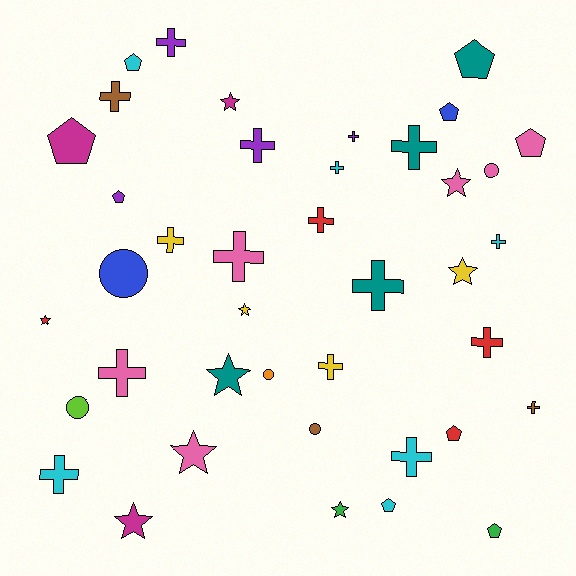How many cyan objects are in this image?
There are 6 cyan objects.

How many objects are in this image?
There are 40 objects.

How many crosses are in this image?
There are 17 crosses.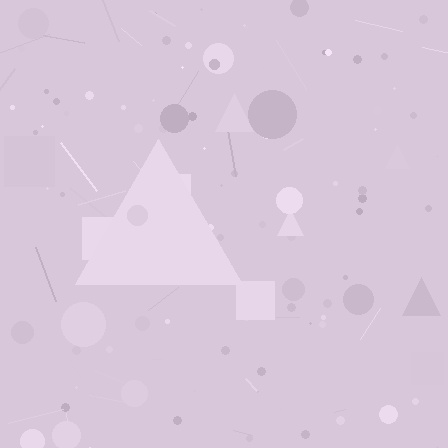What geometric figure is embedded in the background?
A triangle is embedded in the background.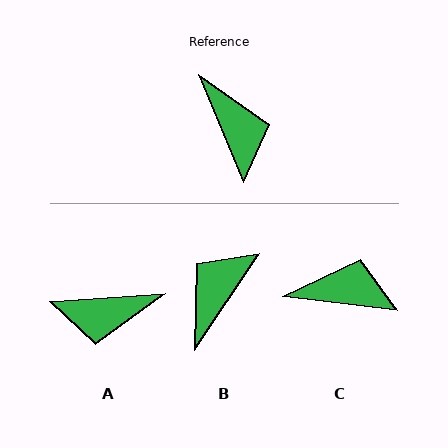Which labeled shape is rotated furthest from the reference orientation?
B, about 123 degrees away.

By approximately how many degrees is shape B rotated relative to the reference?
Approximately 123 degrees counter-clockwise.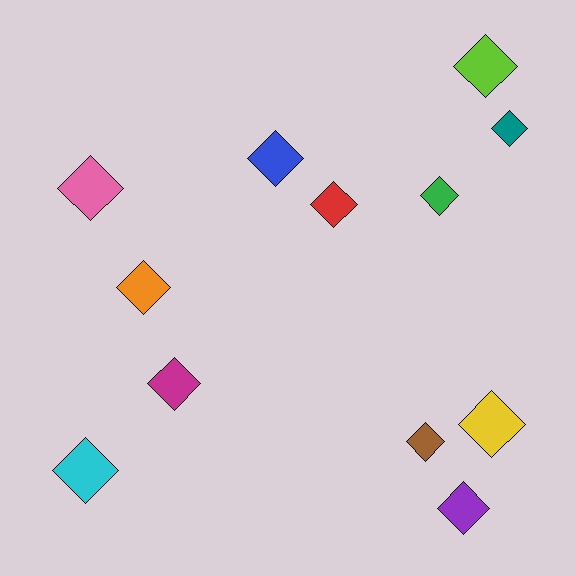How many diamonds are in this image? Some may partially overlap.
There are 12 diamonds.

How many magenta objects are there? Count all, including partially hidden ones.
There is 1 magenta object.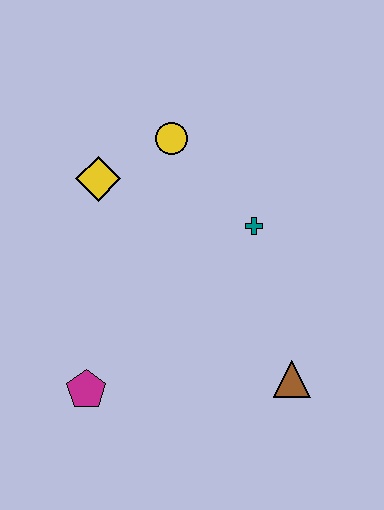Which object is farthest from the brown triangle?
The yellow diamond is farthest from the brown triangle.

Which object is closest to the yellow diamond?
The yellow circle is closest to the yellow diamond.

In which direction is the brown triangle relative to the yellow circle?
The brown triangle is below the yellow circle.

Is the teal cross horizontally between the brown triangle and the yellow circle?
Yes